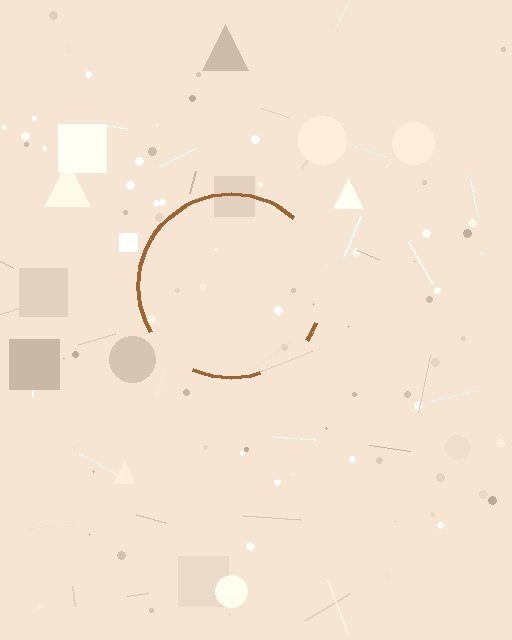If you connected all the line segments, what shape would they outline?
They would outline a circle.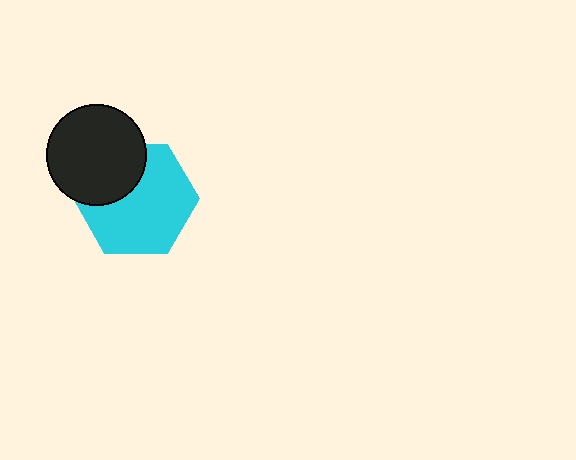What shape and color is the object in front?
The object in front is a black circle.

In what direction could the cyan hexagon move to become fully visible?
The cyan hexagon could move toward the lower-right. That would shift it out from behind the black circle entirely.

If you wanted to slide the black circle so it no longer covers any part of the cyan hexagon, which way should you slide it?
Slide it toward the upper-left — that is the most direct way to separate the two shapes.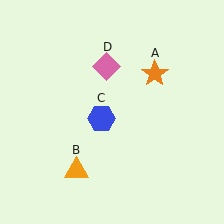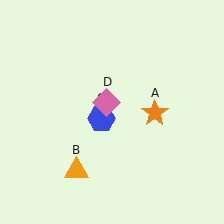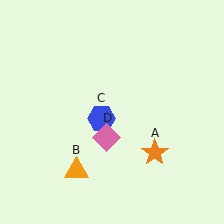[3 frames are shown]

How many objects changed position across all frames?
2 objects changed position: orange star (object A), pink diamond (object D).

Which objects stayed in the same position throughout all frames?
Orange triangle (object B) and blue hexagon (object C) remained stationary.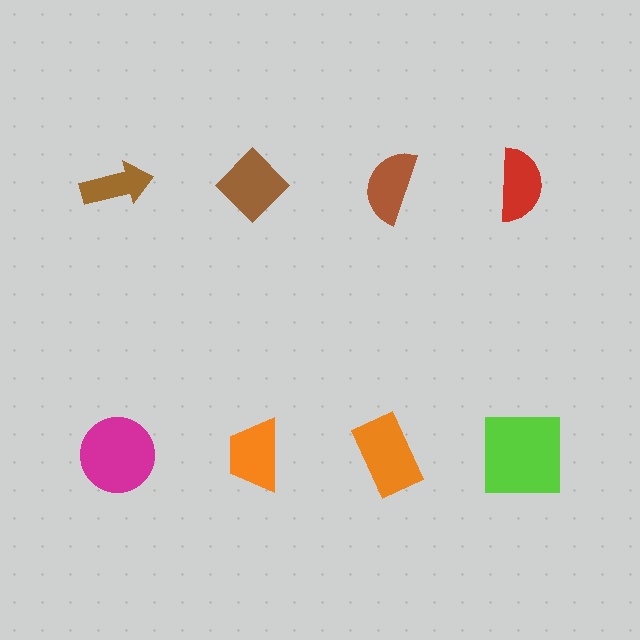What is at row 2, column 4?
A lime square.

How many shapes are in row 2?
4 shapes.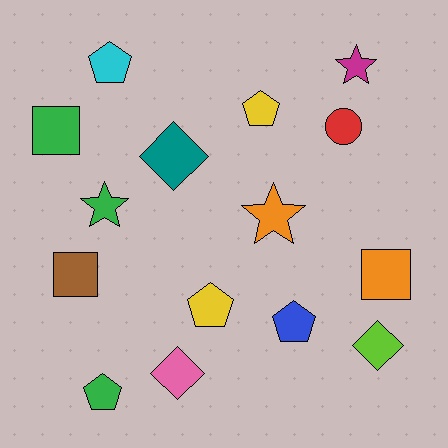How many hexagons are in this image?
There are no hexagons.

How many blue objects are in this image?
There is 1 blue object.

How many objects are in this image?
There are 15 objects.